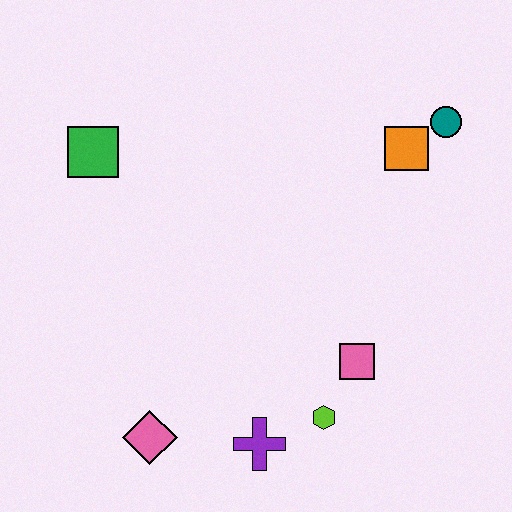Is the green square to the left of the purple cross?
Yes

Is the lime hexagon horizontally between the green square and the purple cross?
No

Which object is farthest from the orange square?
The pink diamond is farthest from the orange square.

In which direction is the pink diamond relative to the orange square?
The pink diamond is below the orange square.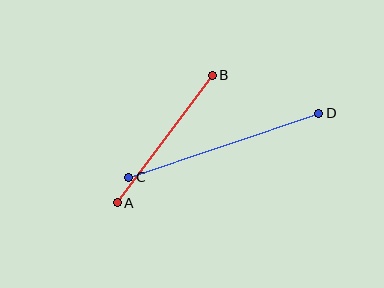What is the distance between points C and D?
The distance is approximately 200 pixels.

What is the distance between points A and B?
The distance is approximately 159 pixels.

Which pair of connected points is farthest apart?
Points C and D are farthest apart.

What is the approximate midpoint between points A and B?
The midpoint is at approximately (165, 139) pixels.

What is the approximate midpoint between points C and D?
The midpoint is at approximately (224, 145) pixels.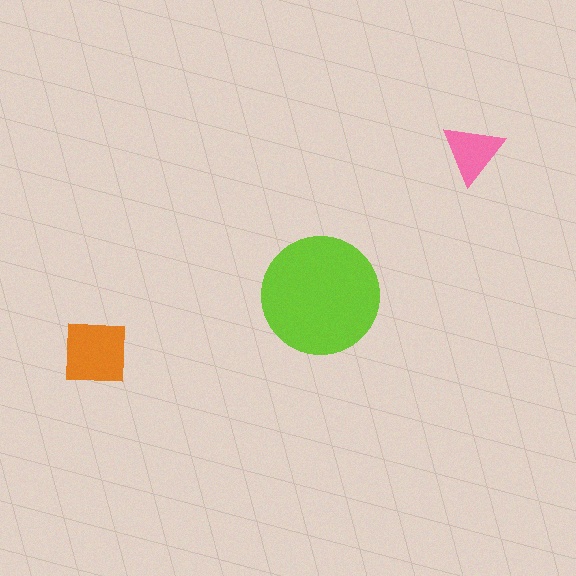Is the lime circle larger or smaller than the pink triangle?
Larger.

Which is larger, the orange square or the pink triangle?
The orange square.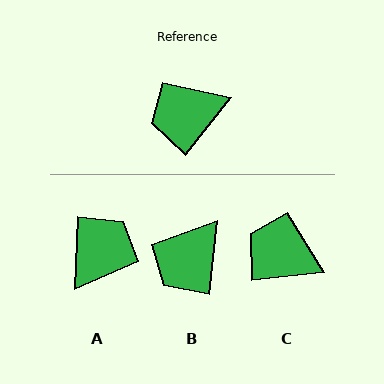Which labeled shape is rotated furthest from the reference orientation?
A, about 144 degrees away.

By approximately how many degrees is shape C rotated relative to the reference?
Approximately 45 degrees clockwise.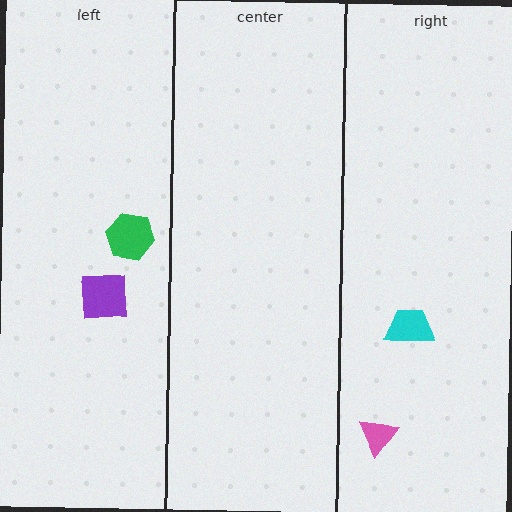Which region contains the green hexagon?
The left region.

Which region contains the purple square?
The left region.